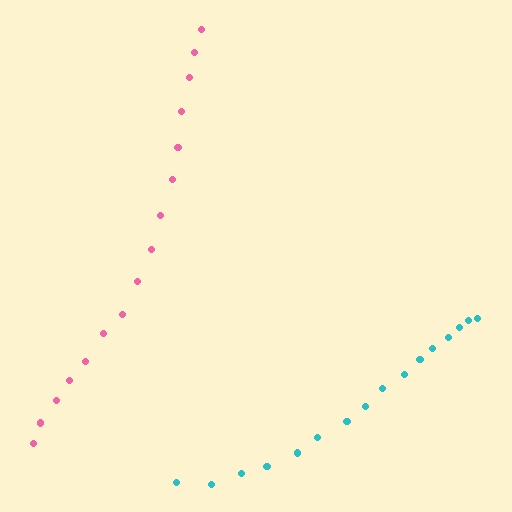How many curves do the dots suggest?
There are 2 distinct paths.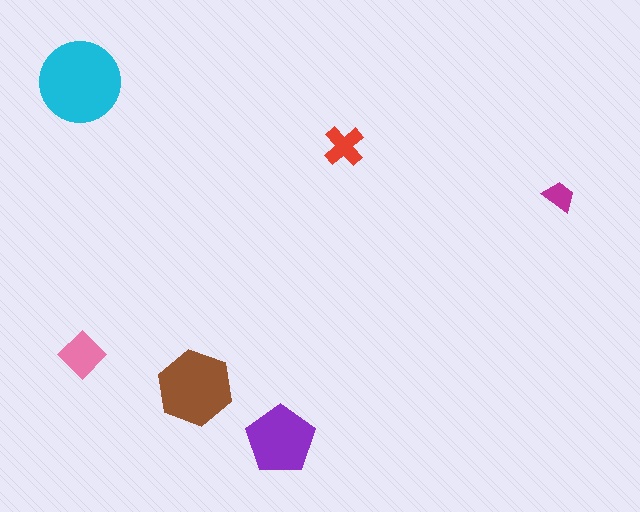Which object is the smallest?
The magenta trapezoid.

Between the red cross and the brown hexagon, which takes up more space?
The brown hexagon.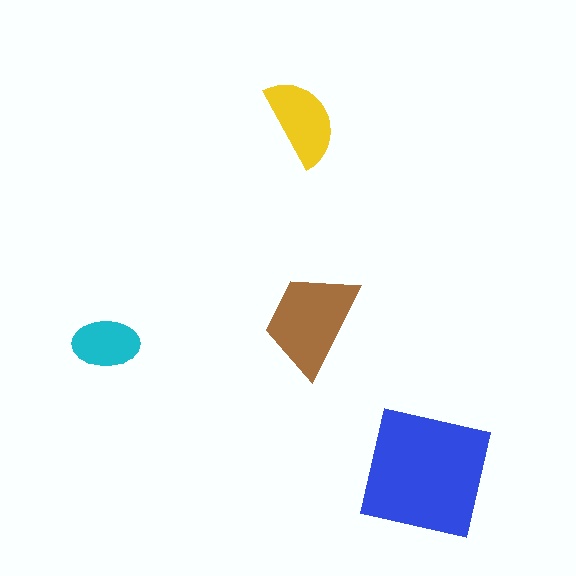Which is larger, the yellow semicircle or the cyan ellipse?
The yellow semicircle.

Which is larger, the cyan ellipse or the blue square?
The blue square.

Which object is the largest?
The blue square.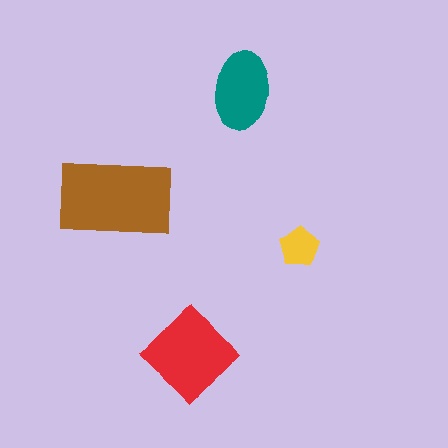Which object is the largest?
The brown rectangle.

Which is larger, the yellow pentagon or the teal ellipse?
The teal ellipse.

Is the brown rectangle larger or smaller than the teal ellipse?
Larger.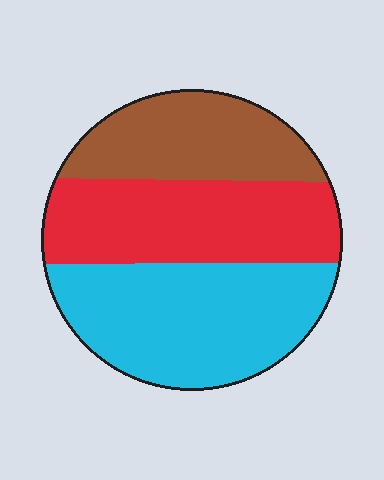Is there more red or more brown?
Red.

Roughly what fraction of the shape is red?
Red covers around 35% of the shape.